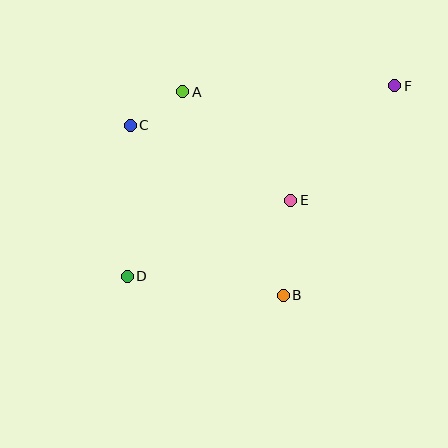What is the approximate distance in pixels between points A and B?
The distance between A and B is approximately 227 pixels.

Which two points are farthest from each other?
Points D and F are farthest from each other.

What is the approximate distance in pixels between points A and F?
The distance between A and F is approximately 212 pixels.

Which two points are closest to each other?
Points A and C are closest to each other.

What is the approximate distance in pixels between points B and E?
The distance between B and E is approximately 95 pixels.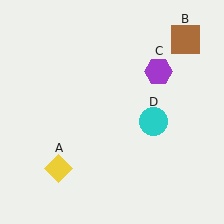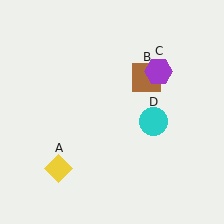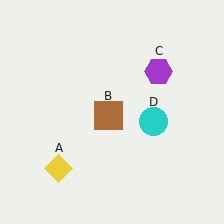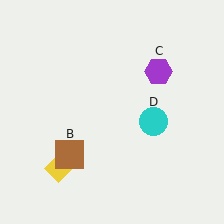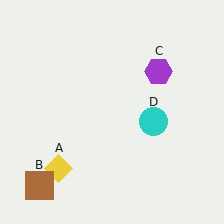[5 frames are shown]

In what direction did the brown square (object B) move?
The brown square (object B) moved down and to the left.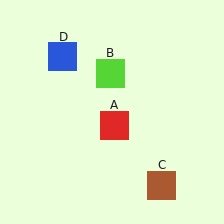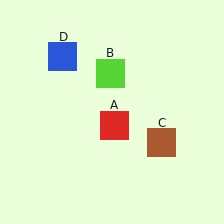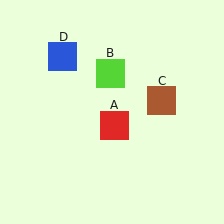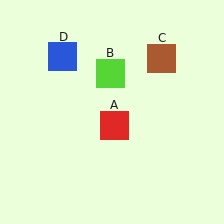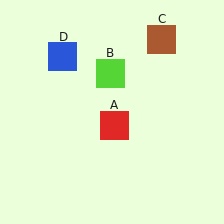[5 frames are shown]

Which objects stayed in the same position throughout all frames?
Red square (object A) and lime square (object B) and blue square (object D) remained stationary.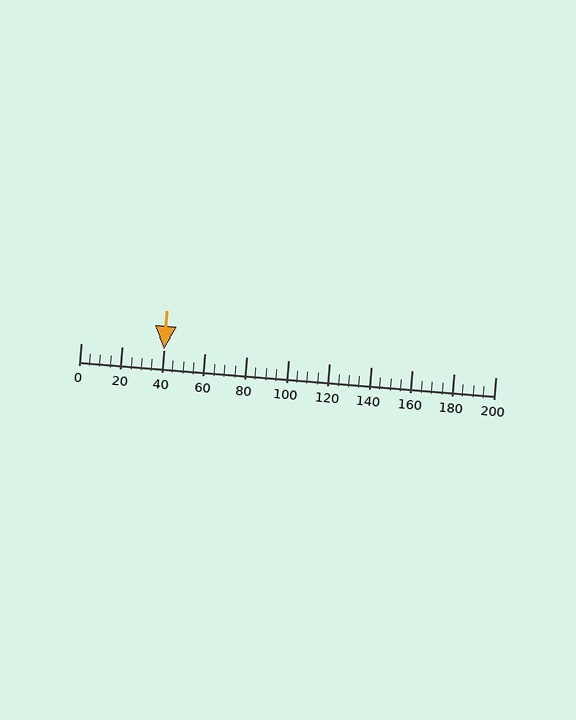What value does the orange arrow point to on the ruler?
The orange arrow points to approximately 40.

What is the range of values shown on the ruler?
The ruler shows values from 0 to 200.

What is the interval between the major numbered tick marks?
The major tick marks are spaced 20 units apart.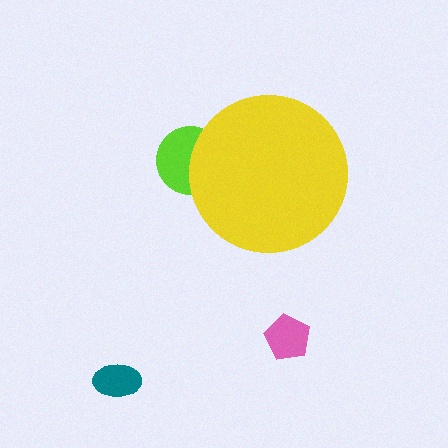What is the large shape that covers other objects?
A yellow circle.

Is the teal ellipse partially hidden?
No, the teal ellipse is fully visible.